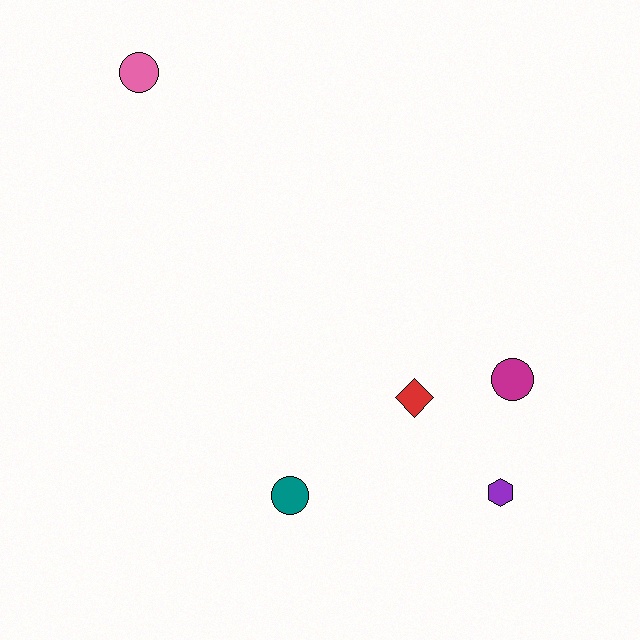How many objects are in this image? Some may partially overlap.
There are 5 objects.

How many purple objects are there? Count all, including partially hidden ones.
There is 1 purple object.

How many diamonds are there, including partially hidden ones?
There is 1 diamond.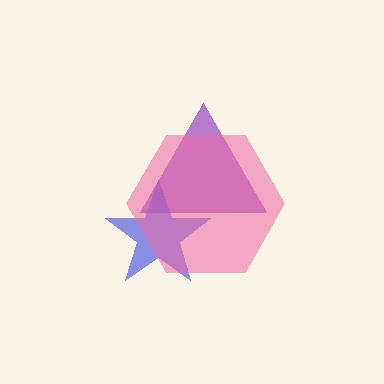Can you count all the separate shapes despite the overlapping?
Yes, there are 3 separate shapes.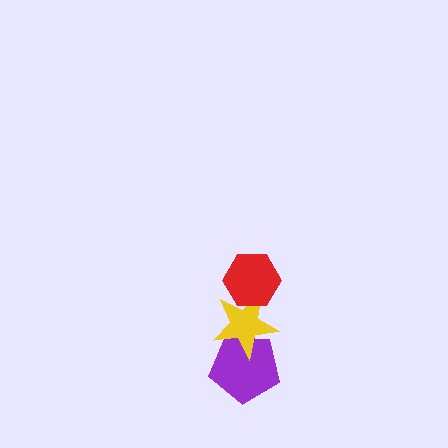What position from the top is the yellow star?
The yellow star is 2nd from the top.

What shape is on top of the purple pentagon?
The yellow star is on top of the purple pentagon.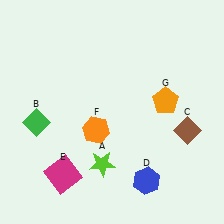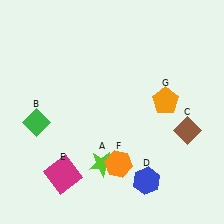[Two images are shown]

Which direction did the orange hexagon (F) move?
The orange hexagon (F) moved down.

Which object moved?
The orange hexagon (F) moved down.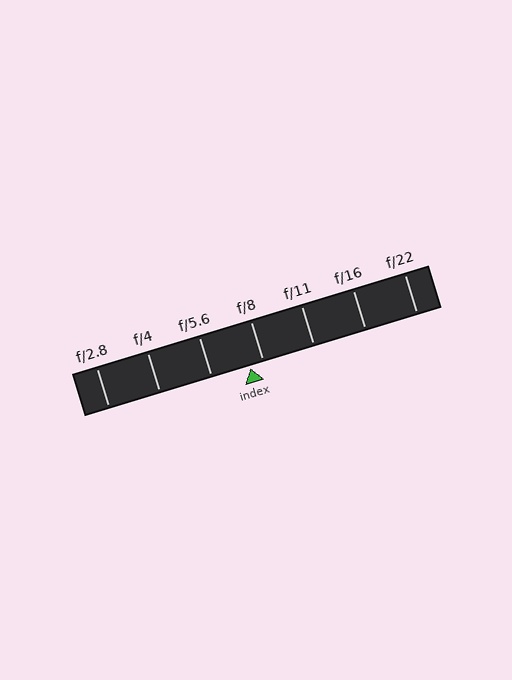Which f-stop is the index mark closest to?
The index mark is closest to f/8.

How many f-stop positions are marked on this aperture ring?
There are 7 f-stop positions marked.